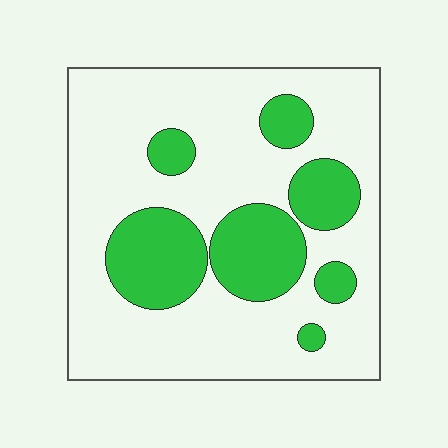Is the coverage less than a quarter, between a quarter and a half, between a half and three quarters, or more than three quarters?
Between a quarter and a half.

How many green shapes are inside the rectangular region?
7.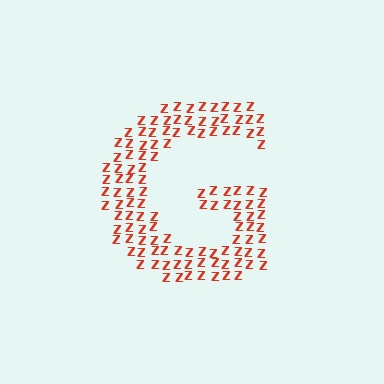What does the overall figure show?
The overall figure shows the letter G.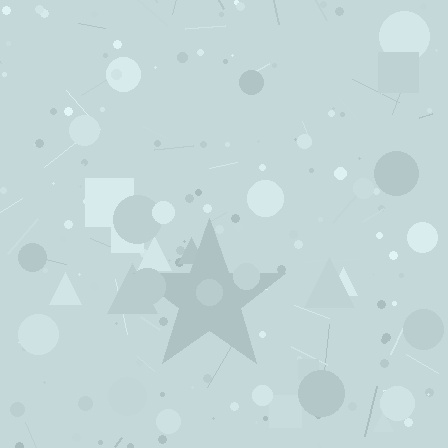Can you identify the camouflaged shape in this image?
The camouflaged shape is a star.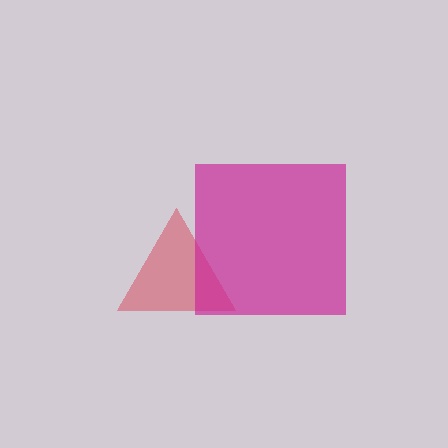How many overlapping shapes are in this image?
There are 2 overlapping shapes in the image.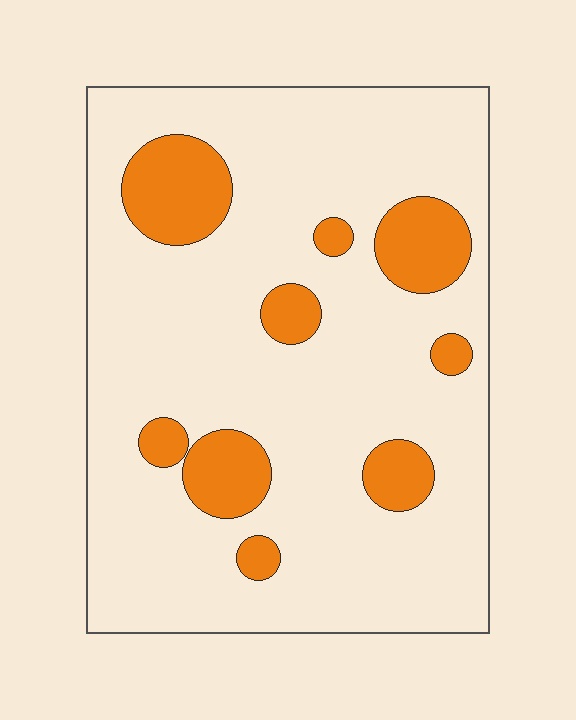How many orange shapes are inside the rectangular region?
9.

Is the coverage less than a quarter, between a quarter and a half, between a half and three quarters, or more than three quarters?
Less than a quarter.